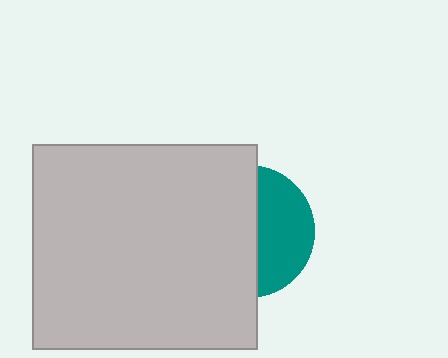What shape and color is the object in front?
The object in front is a light gray rectangle.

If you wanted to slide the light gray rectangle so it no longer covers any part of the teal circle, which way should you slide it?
Slide it left — that is the most direct way to separate the two shapes.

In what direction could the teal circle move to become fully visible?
The teal circle could move right. That would shift it out from behind the light gray rectangle entirely.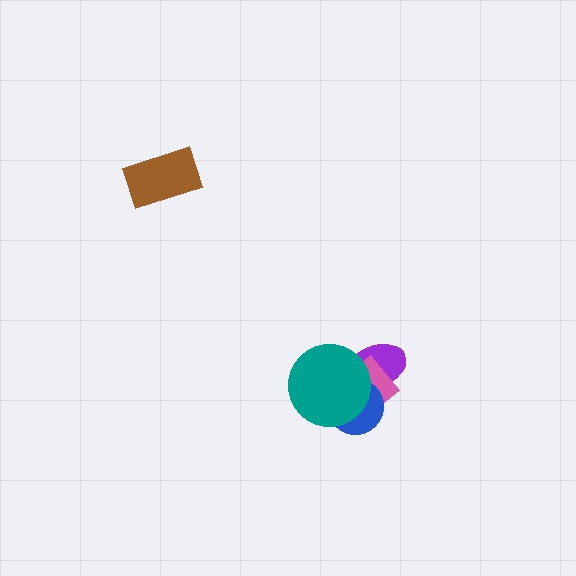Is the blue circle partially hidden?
Yes, it is partially covered by another shape.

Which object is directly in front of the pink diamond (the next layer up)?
The blue circle is directly in front of the pink diamond.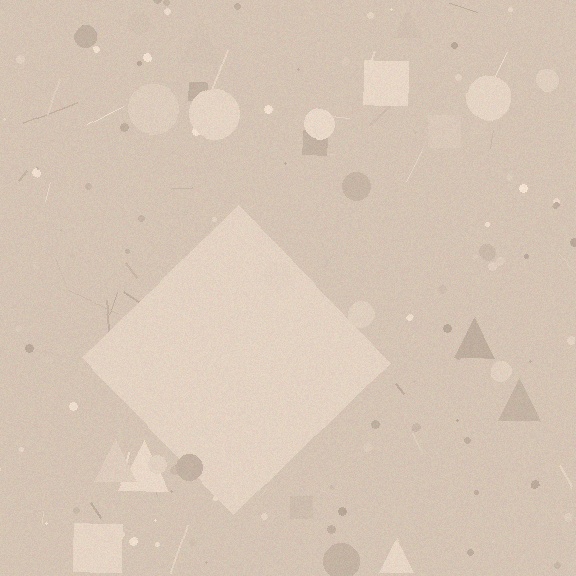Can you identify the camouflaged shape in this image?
The camouflaged shape is a diamond.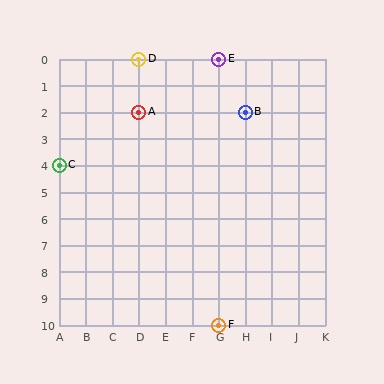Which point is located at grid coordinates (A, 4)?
Point C is at (A, 4).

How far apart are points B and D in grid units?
Points B and D are 4 columns and 2 rows apart (about 4.5 grid units diagonally).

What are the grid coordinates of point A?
Point A is at grid coordinates (D, 2).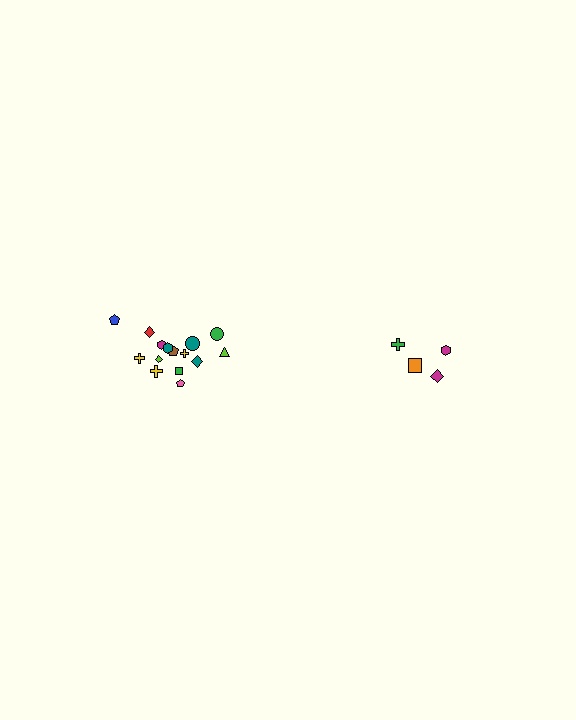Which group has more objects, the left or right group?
The left group.